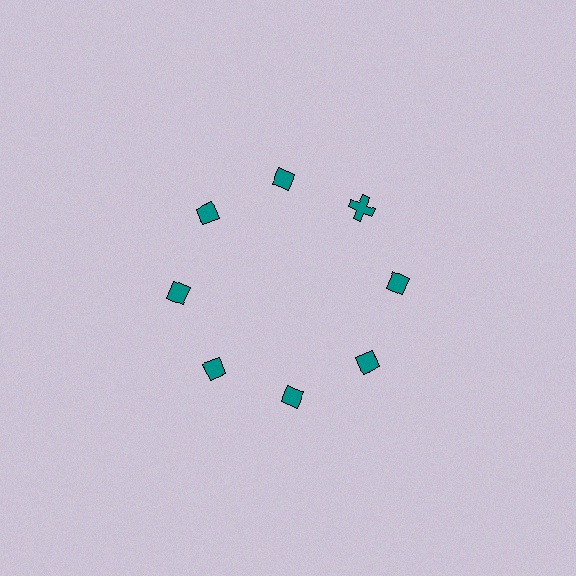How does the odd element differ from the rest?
It has a different shape: cross instead of diamond.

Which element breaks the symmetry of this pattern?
The teal cross at roughly the 2 o'clock position breaks the symmetry. All other shapes are teal diamonds.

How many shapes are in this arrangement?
There are 8 shapes arranged in a ring pattern.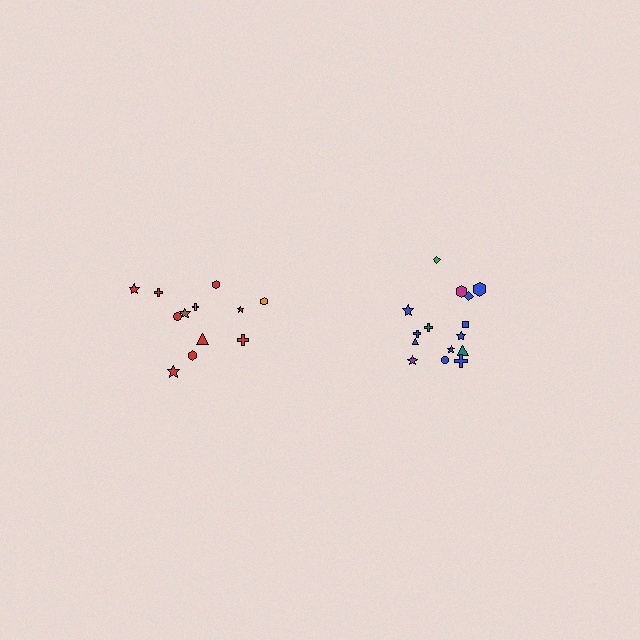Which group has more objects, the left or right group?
The right group.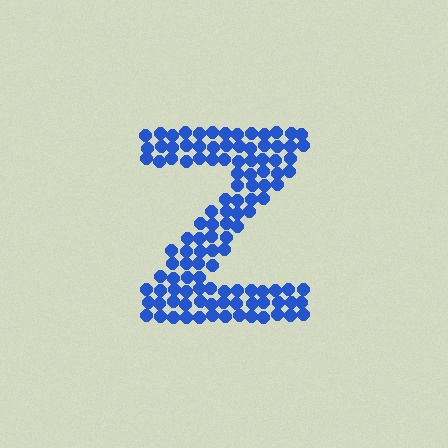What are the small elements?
The small elements are circles.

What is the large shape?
The large shape is the letter Z.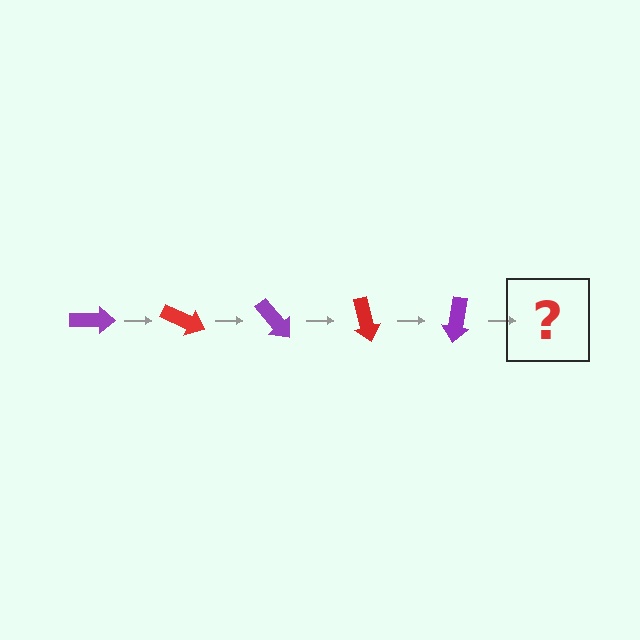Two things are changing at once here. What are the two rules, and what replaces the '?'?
The two rules are that it rotates 25 degrees each step and the color cycles through purple and red. The '?' should be a red arrow, rotated 125 degrees from the start.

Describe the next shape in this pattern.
It should be a red arrow, rotated 125 degrees from the start.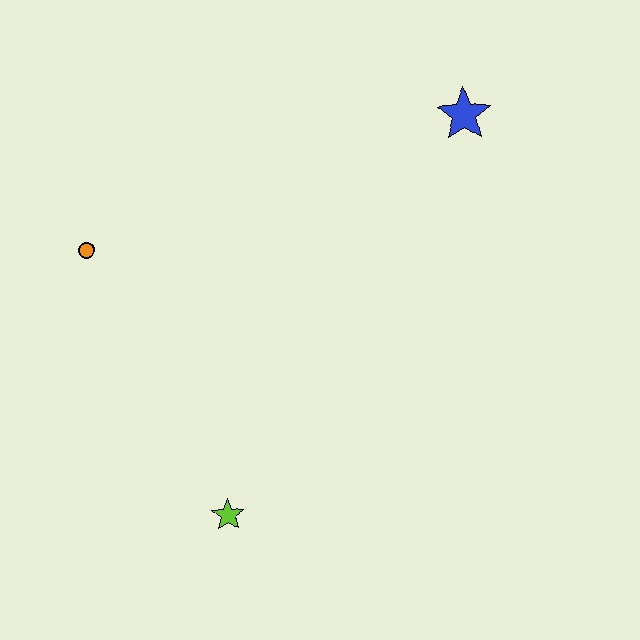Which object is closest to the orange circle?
The lime star is closest to the orange circle.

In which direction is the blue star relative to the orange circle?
The blue star is to the right of the orange circle.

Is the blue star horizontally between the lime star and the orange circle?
No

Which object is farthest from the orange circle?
The blue star is farthest from the orange circle.